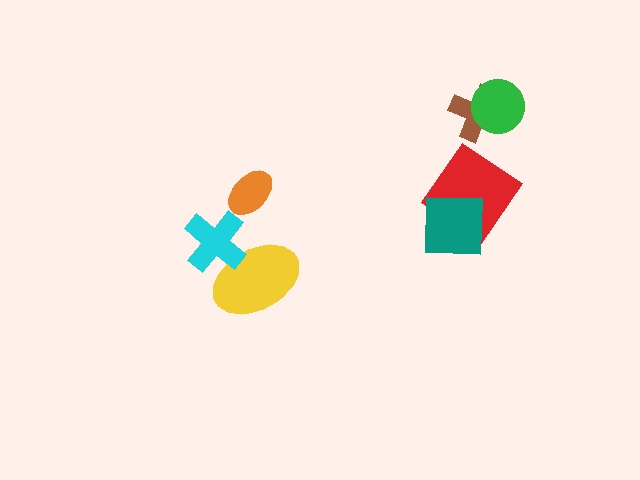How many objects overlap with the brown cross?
1 object overlaps with the brown cross.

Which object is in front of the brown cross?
The green circle is in front of the brown cross.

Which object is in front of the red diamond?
The teal square is in front of the red diamond.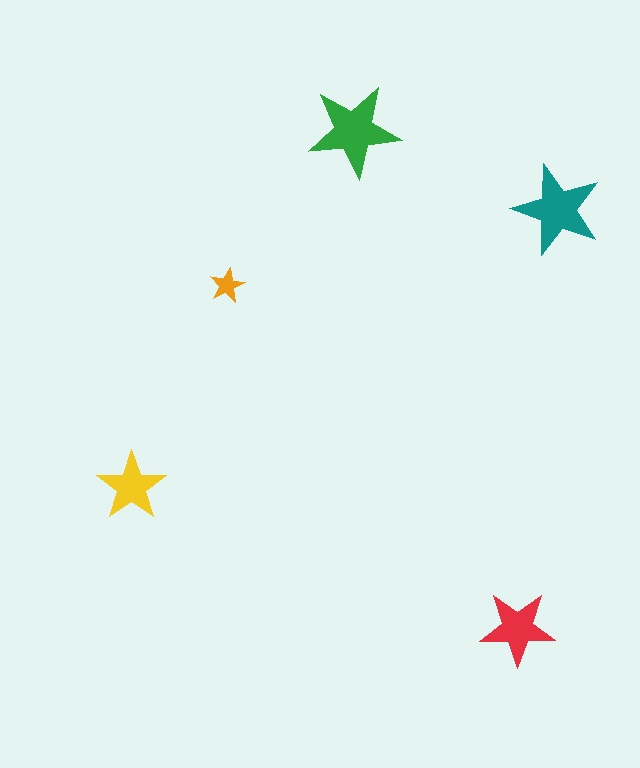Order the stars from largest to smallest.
the green one, the teal one, the red one, the yellow one, the orange one.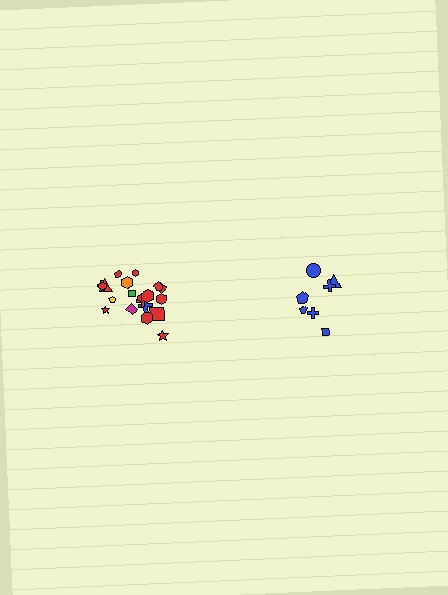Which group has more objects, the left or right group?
The left group.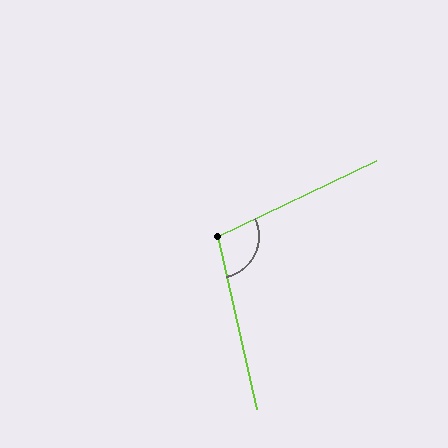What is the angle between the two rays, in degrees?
Approximately 103 degrees.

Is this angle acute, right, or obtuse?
It is obtuse.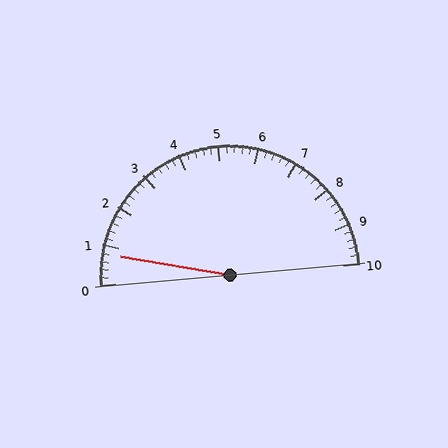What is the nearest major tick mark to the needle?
The nearest major tick mark is 1.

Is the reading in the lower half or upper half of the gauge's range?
The reading is in the lower half of the range (0 to 10).